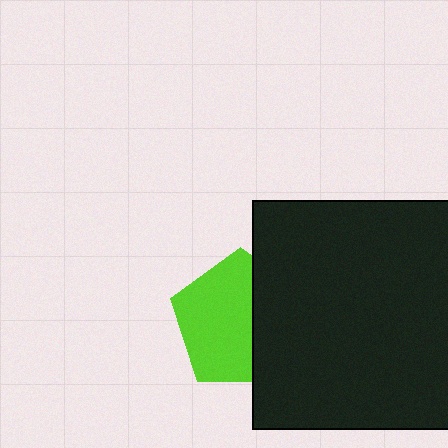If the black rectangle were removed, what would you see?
You would see the complete lime pentagon.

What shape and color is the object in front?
The object in front is a black rectangle.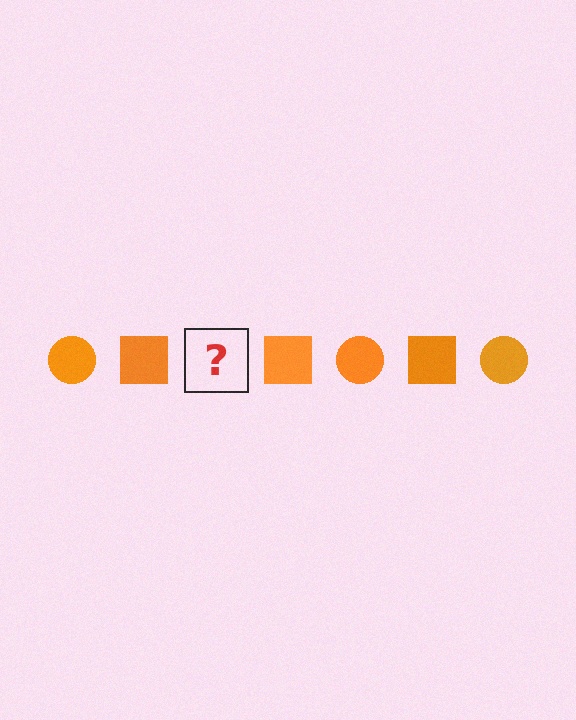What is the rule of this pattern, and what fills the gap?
The rule is that the pattern cycles through circle, square shapes in orange. The gap should be filled with an orange circle.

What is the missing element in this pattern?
The missing element is an orange circle.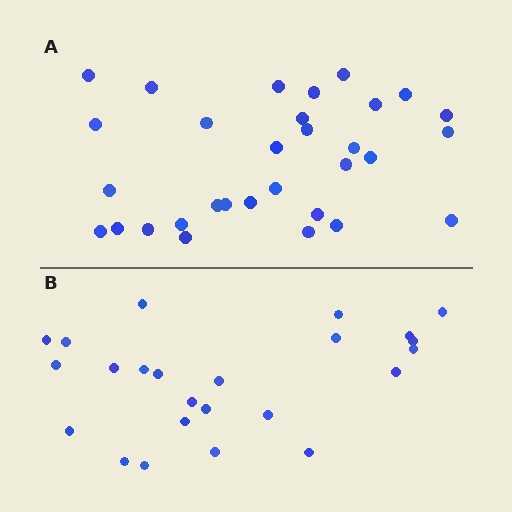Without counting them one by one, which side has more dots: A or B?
Region A (the top region) has more dots.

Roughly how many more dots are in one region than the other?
Region A has roughly 8 or so more dots than region B.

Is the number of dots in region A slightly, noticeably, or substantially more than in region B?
Region A has noticeably more, but not dramatically so. The ratio is roughly 1.3 to 1.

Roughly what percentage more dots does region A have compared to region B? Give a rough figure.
About 30% more.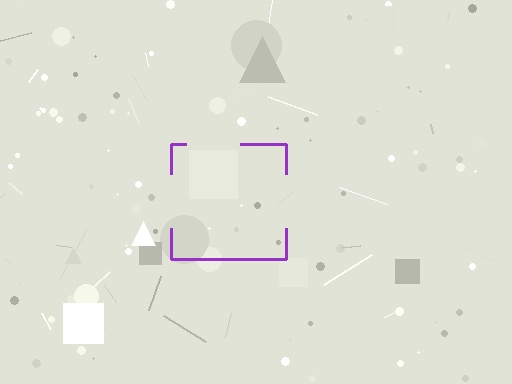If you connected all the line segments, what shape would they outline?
They would outline a square.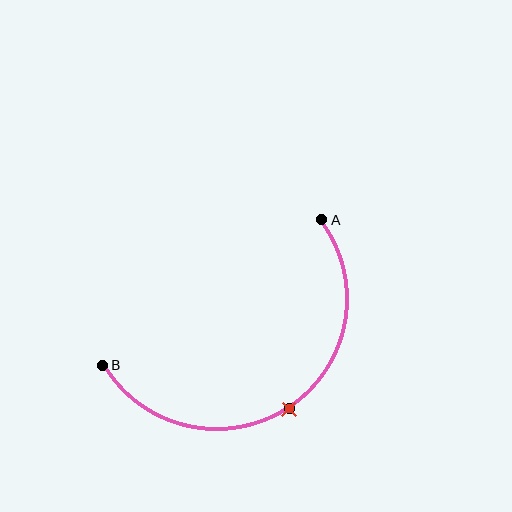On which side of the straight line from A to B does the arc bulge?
The arc bulges below the straight line connecting A and B.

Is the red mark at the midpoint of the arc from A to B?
Yes. The red mark lies on the arc at equal arc-length from both A and B — it is the arc midpoint.